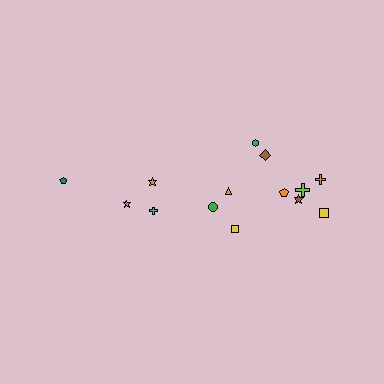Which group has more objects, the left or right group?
The right group.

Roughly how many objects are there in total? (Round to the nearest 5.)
Roughly 15 objects in total.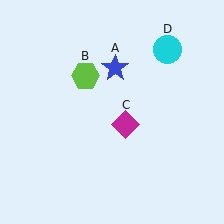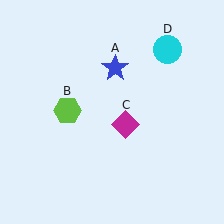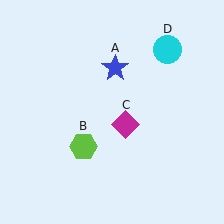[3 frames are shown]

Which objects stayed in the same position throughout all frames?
Blue star (object A) and magenta diamond (object C) and cyan circle (object D) remained stationary.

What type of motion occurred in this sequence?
The lime hexagon (object B) rotated counterclockwise around the center of the scene.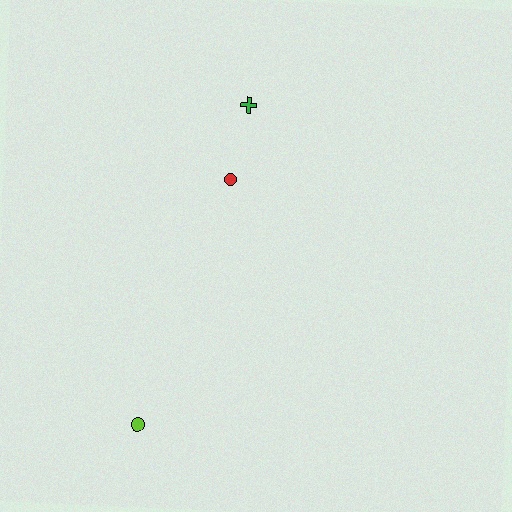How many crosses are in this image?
There is 1 cross.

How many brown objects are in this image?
There are no brown objects.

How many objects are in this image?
There are 3 objects.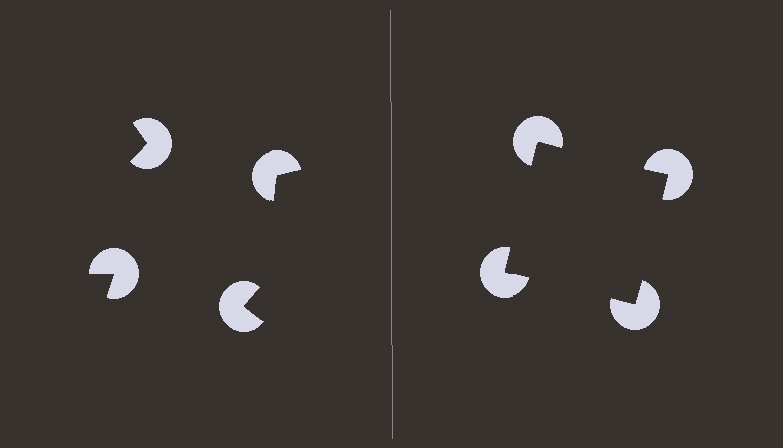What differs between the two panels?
The pac-man discs are positioned identically on both sides; only the wedge orientations differ. On the right they align to a square; on the left they are misaligned.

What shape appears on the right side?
An illusory square.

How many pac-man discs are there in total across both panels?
8 — 4 on each side.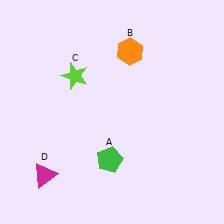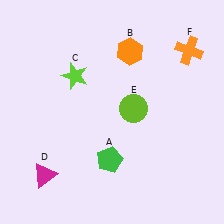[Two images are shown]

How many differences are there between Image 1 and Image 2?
There are 2 differences between the two images.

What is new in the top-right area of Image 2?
An orange cross (F) was added in the top-right area of Image 2.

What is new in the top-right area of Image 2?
A lime circle (E) was added in the top-right area of Image 2.